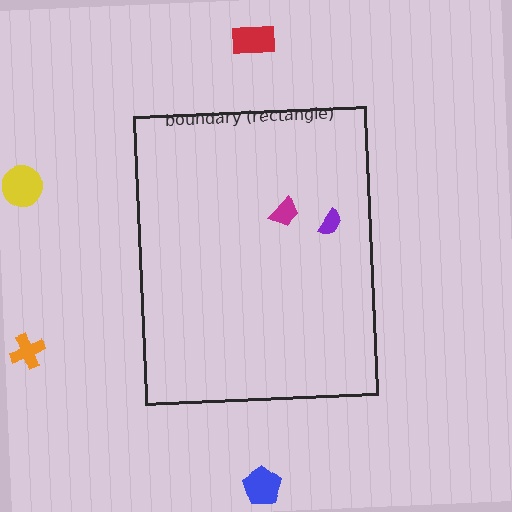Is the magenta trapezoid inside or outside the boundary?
Inside.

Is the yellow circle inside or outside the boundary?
Outside.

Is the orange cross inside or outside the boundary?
Outside.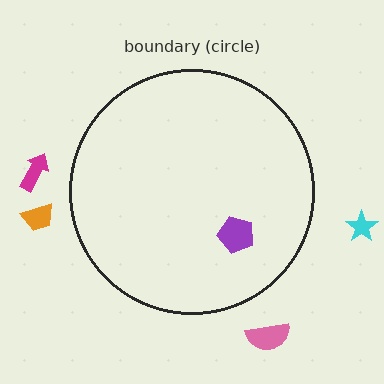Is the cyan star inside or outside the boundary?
Outside.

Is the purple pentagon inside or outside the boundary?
Inside.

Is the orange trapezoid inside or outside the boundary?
Outside.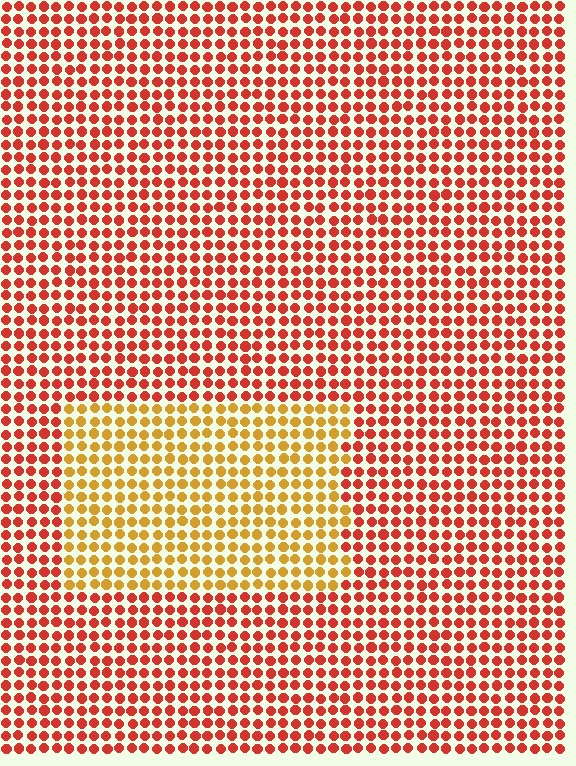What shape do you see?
I see a rectangle.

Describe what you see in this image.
The image is filled with small red elements in a uniform arrangement. A rectangle-shaped region is visible where the elements are tinted to a slightly different hue, forming a subtle color boundary.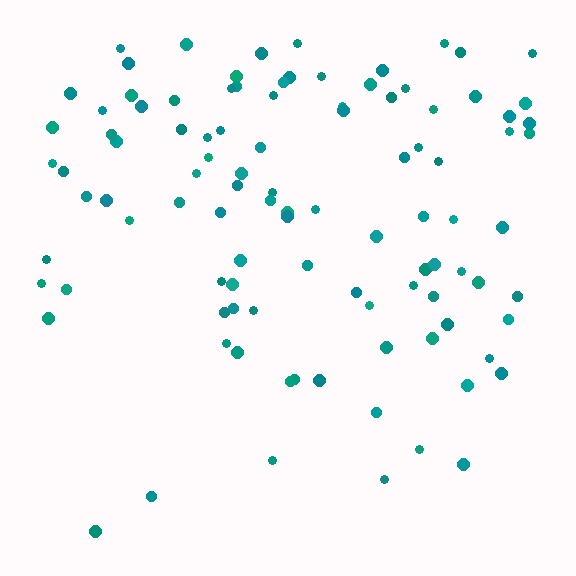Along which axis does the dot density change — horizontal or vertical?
Vertical.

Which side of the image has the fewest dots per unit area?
The bottom.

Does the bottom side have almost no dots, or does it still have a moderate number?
Still a moderate number, just noticeably fewer than the top.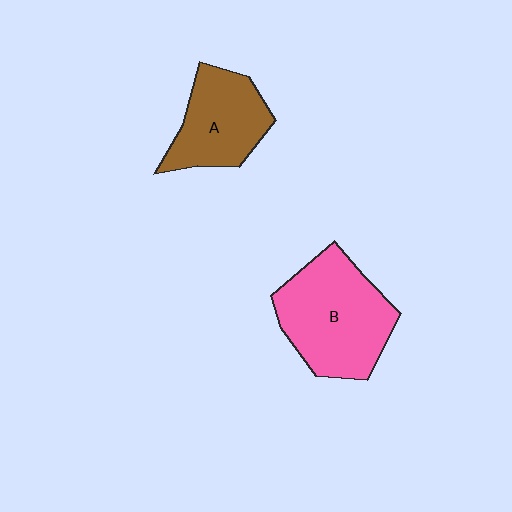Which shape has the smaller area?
Shape A (brown).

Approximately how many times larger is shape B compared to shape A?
Approximately 1.4 times.